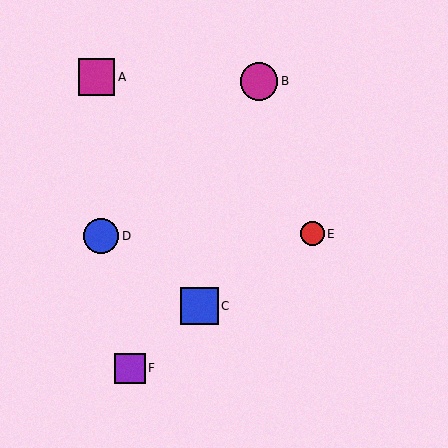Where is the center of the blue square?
The center of the blue square is at (200, 306).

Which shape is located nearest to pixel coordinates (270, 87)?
The magenta circle (labeled B) at (259, 81) is nearest to that location.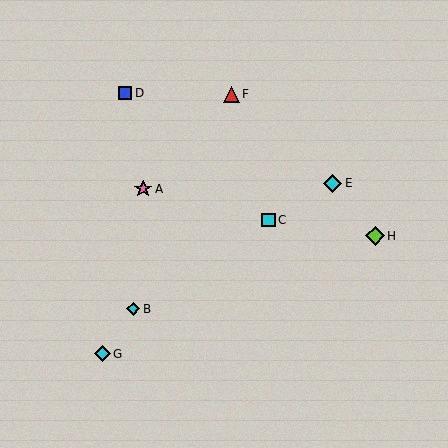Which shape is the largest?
The lime diamond (labeled H) is the largest.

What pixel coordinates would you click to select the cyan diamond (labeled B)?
Click at (133, 309) to select the cyan diamond B.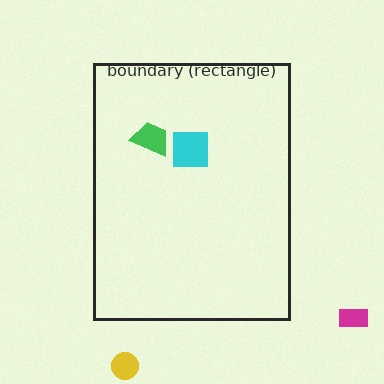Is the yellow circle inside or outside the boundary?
Outside.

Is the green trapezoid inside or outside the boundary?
Inside.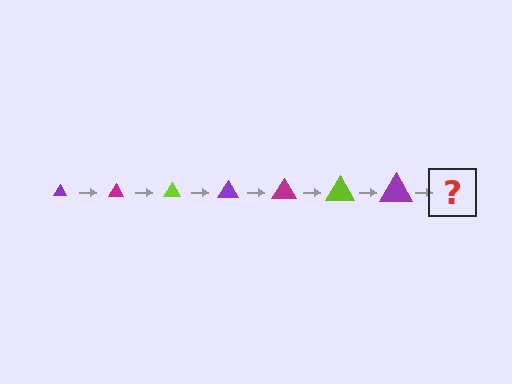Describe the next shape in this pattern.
It should be a magenta triangle, larger than the previous one.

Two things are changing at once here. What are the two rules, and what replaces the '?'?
The two rules are that the triangle grows larger each step and the color cycles through purple, magenta, and lime. The '?' should be a magenta triangle, larger than the previous one.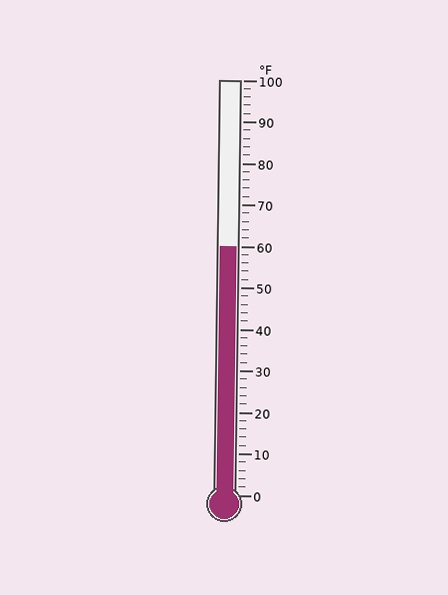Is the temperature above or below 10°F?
The temperature is above 10°F.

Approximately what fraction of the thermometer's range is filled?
The thermometer is filled to approximately 60% of its range.